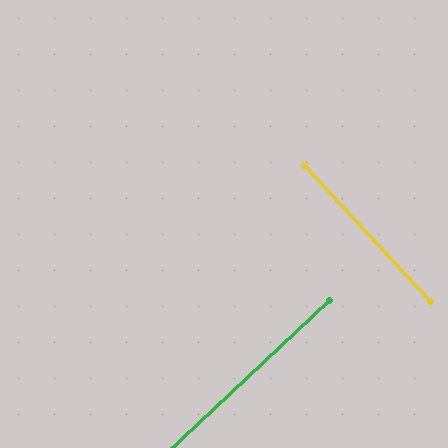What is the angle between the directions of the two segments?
Approximately 90 degrees.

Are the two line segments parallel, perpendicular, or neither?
Perpendicular — they meet at approximately 90°.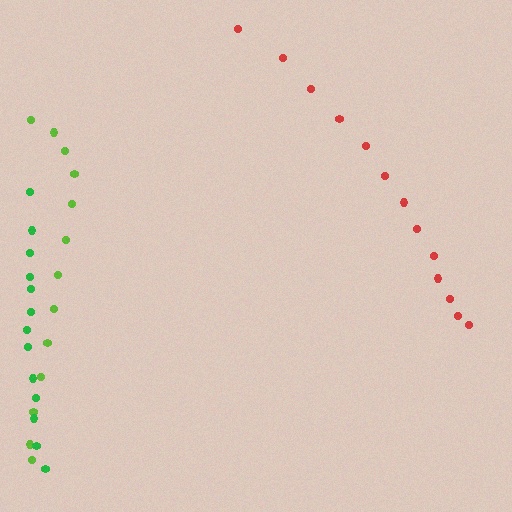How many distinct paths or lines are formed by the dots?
There are 3 distinct paths.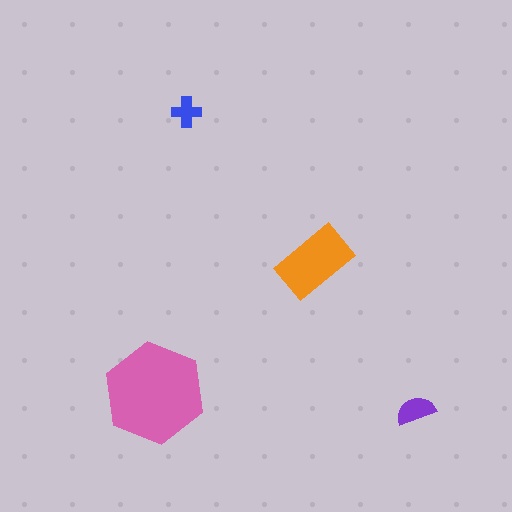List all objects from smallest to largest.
The blue cross, the purple semicircle, the orange rectangle, the pink hexagon.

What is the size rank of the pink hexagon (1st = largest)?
1st.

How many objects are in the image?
There are 4 objects in the image.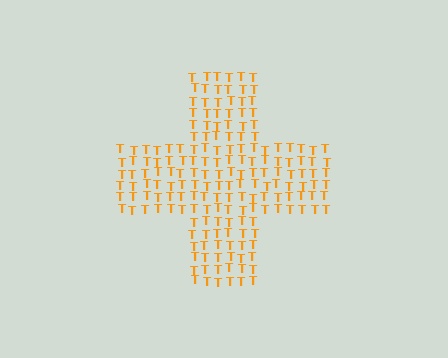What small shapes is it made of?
It is made of small letter T's.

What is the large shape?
The large shape is a cross.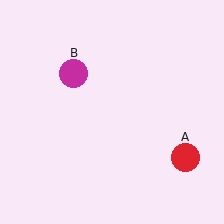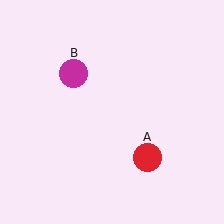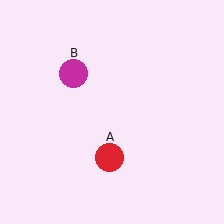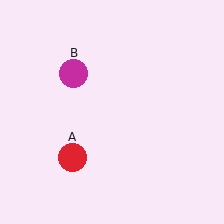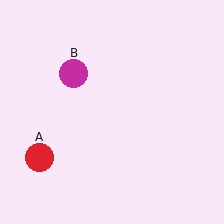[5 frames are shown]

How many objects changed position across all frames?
1 object changed position: red circle (object A).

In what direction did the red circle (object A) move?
The red circle (object A) moved left.